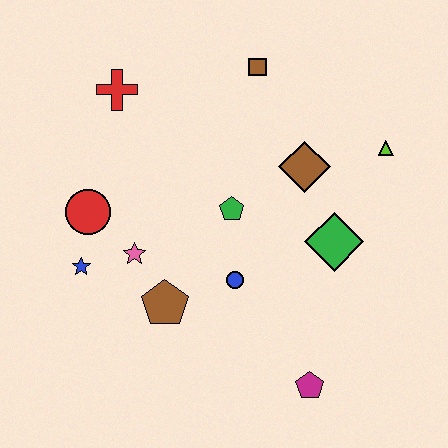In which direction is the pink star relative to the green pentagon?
The pink star is to the left of the green pentagon.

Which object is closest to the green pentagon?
The blue circle is closest to the green pentagon.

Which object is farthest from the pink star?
The lime triangle is farthest from the pink star.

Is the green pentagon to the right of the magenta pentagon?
No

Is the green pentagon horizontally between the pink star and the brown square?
Yes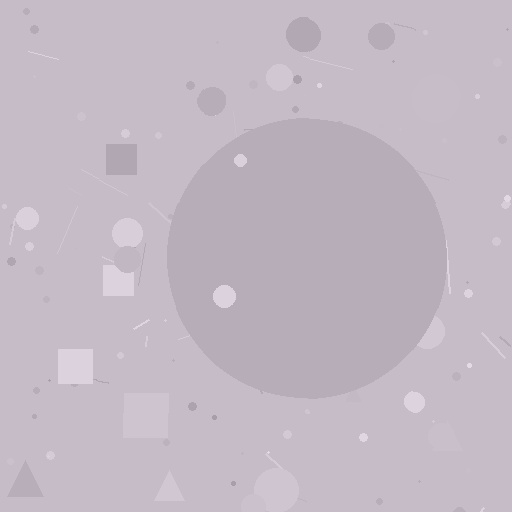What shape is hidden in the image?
A circle is hidden in the image.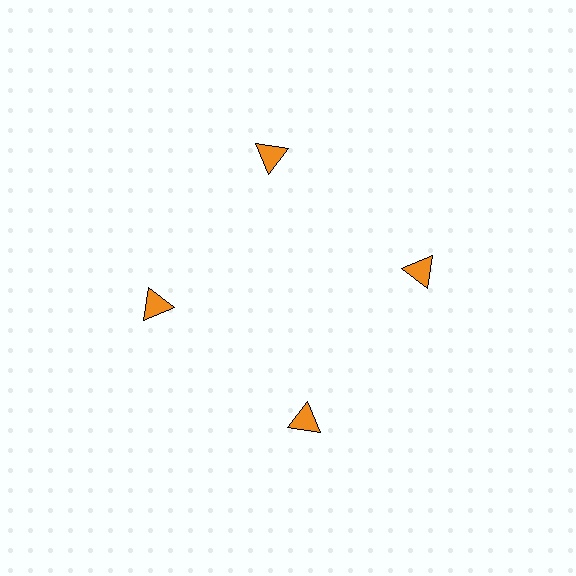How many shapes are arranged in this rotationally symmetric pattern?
There are 4 shapes, arranged in 4 groups of 1.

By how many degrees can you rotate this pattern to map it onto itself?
The pattern maps onto itself every 90 degrees of rotation.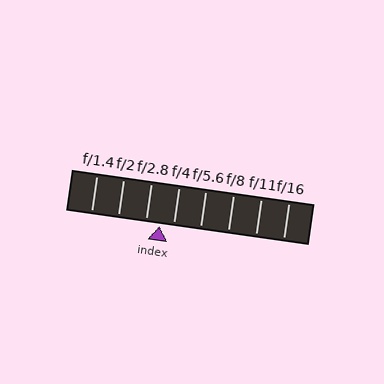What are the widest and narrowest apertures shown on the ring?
The widest aperture shown is f/1.4 and the narrowest is f/16.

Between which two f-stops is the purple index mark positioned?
The index mark is between f/2.8 and f/4.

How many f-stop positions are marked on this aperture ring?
There are 8 f-stop positions marked.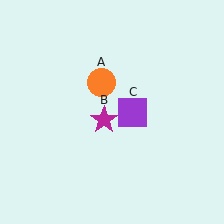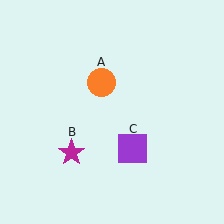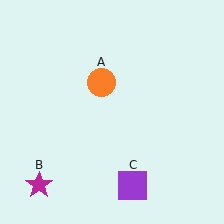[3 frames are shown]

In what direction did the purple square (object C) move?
The purple square (object C) moved down.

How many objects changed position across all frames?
2 objects changed position: magenta star (object B), purple square (object C).